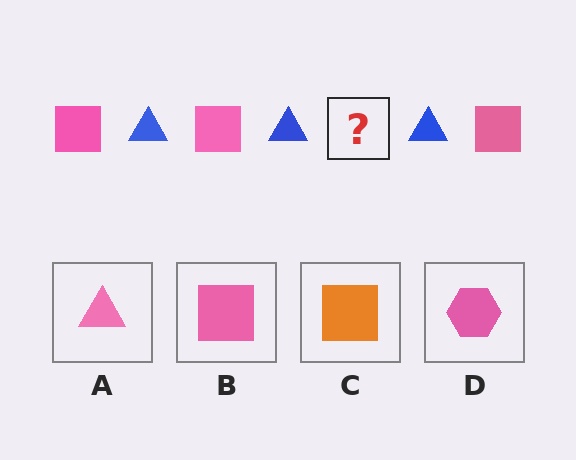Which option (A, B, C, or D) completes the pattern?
B.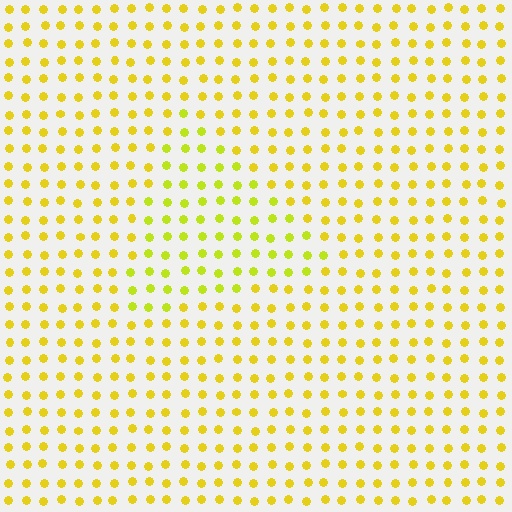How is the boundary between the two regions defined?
The boundary is defined purely by a slight shift in hue (about 19 degrees). Spacing, size, and orientation are identical on both sides.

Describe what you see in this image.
The image is filled with small yellow elements in a uniform arrangement. A triangle-shaped region is visible where the elements are tinted to a slightly different hue, forming a subtle color boundary.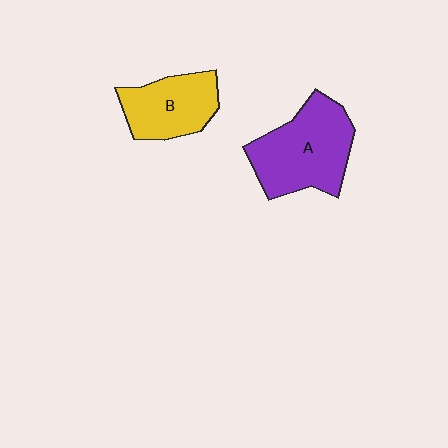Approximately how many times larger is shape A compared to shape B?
Approximately 1.4 times.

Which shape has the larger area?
Shape A (purple).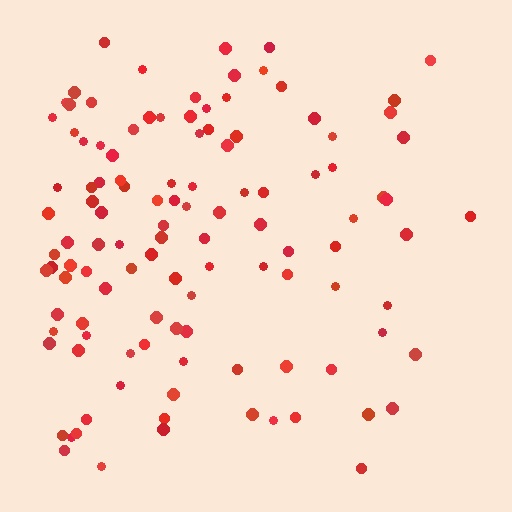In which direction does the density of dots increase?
From right to left, with the left side densest.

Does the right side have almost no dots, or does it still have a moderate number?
Still a moderate number, just noticeably fewer than the left.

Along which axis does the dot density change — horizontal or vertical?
Horizontal.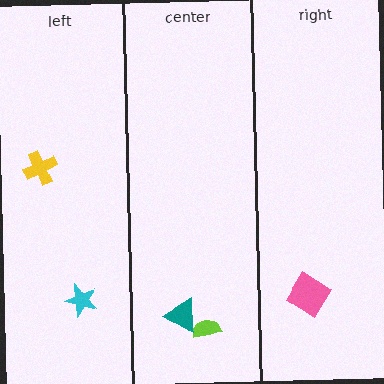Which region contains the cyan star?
The left region.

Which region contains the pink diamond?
The right region.